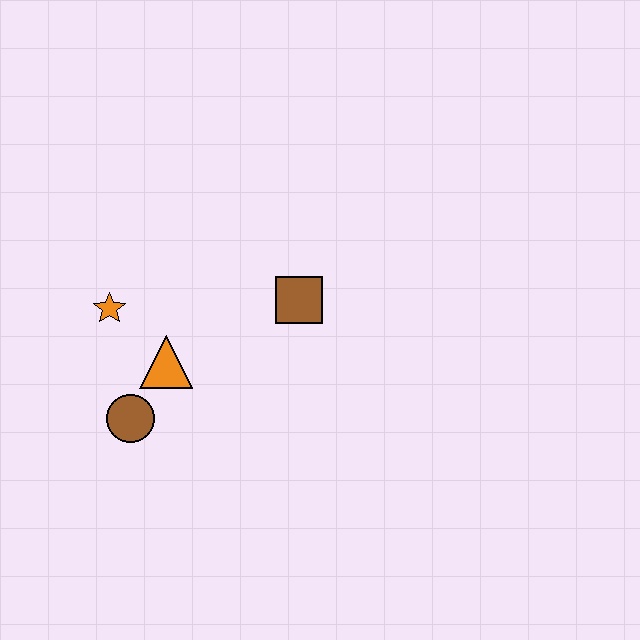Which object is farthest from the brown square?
The brown circle is farthest from the brown square.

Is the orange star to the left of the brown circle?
Yes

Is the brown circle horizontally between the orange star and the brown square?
Yes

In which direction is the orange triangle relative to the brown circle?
The orange triangle is above the brown circle.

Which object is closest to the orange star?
The orange triangle is closest to the orange star.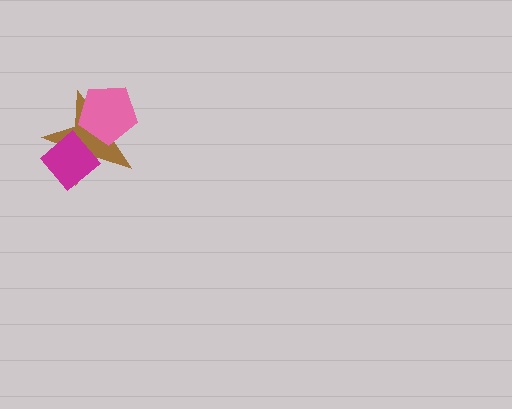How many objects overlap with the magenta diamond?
1 object overlaps with the magenta diamond.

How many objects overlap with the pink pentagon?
1 object overlaps with the pink pentagon.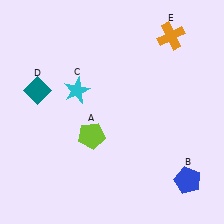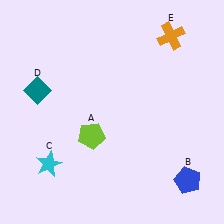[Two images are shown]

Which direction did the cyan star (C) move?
The cyan star (C) moved down.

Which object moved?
The cyan star (C) moved down.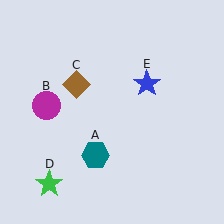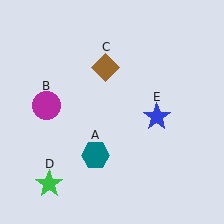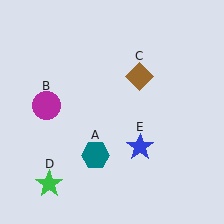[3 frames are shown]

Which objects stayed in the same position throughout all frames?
Teal hexagon (object A) and magenta circle (object B) and green star (object D) remained stationary.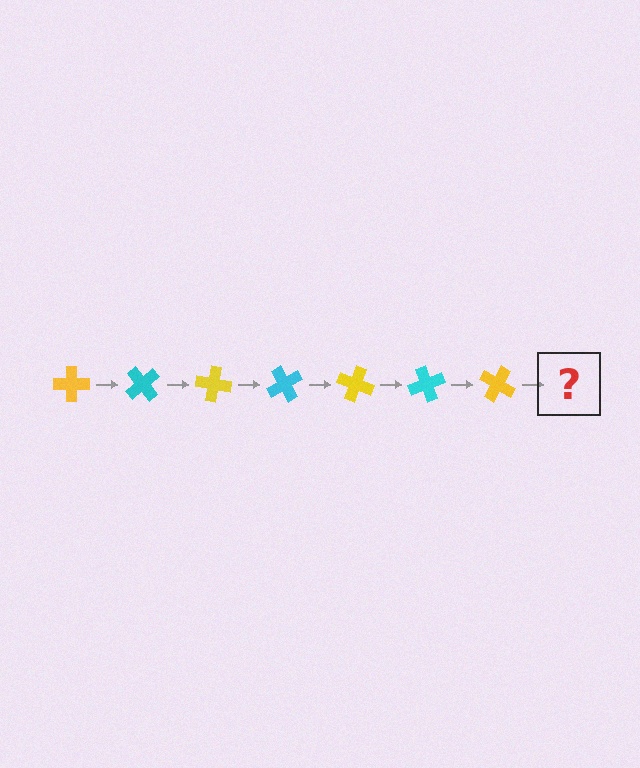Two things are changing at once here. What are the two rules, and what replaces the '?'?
The two rules are that it rotates 50 degrees each step and the color cycles through yellow and cyan. The '?' should be a cyan cross, rotated 350 degrees from the start.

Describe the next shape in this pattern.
It should be a cyan cross, rotated 350 degrees from the start.